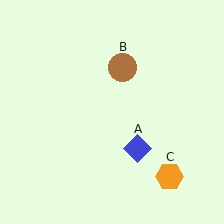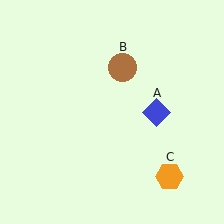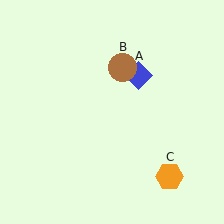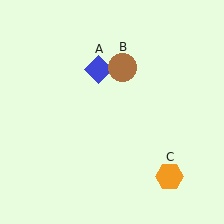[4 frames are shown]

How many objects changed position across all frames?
1 object changed position: blue diamond (object A).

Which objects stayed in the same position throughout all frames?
Brown circle (object B) and orange hexagon (object C) remained stationary.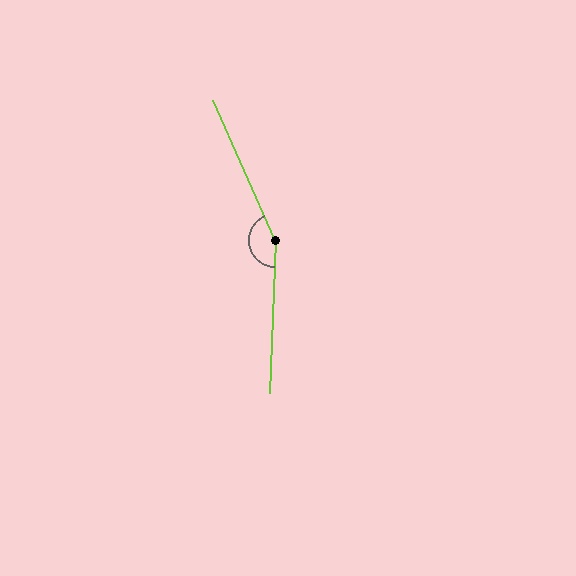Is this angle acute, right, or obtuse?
It is obtuse.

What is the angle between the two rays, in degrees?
Approximately 154 degrees.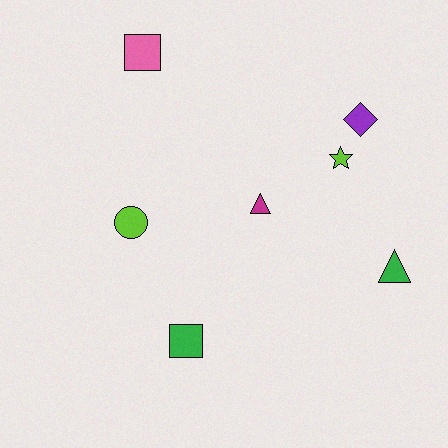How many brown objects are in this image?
There are no brown objects.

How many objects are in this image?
There are 7 objects.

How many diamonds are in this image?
There is 1 diamond.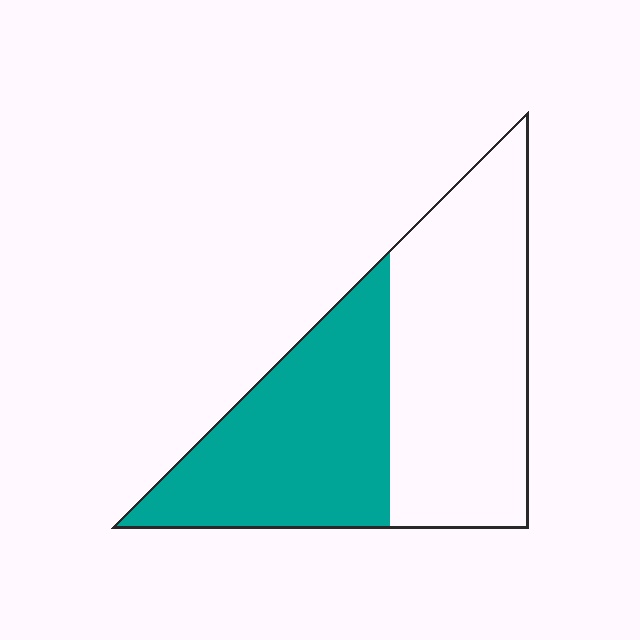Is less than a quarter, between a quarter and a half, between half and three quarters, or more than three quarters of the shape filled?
Between a quarter and a half.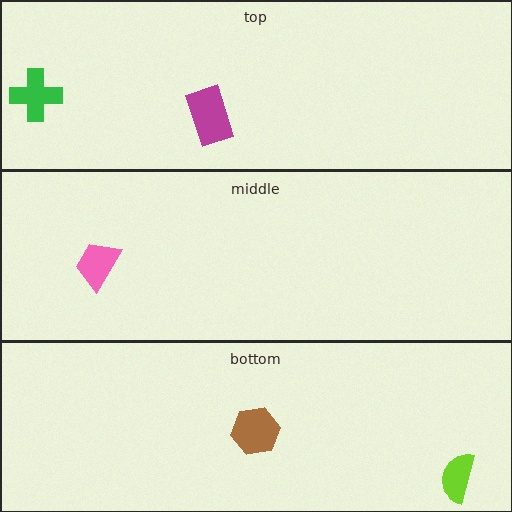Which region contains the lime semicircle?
The bottom region.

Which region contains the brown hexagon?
The bottom region.